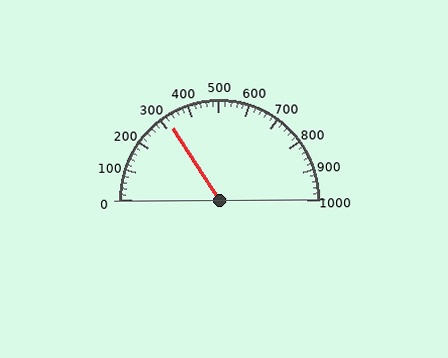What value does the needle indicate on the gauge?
The needle indicates approximately 320.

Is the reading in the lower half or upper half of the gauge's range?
The reading is in the lower half of the range (0 to 1000).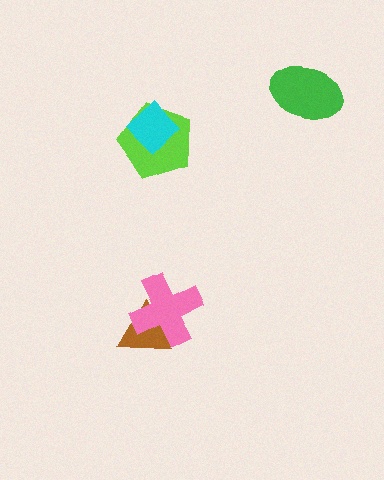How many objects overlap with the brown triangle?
1 object overlaps with the brown triangle.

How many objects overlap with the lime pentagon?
1 object overlaps with the lime pentagon.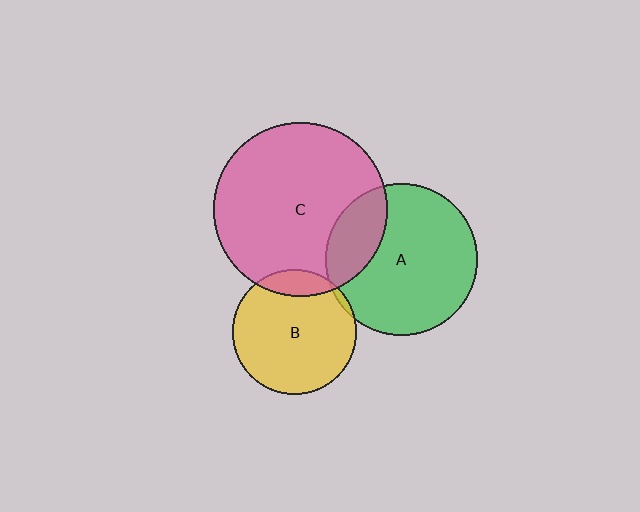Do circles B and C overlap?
Yes.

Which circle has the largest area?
Circle C (pink).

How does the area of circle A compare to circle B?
Approximately 1.5 times.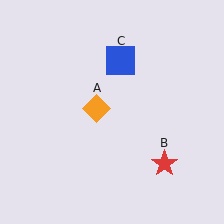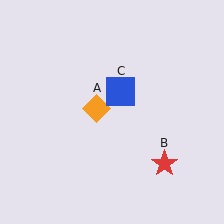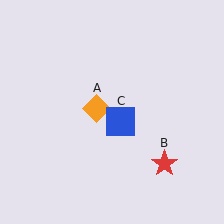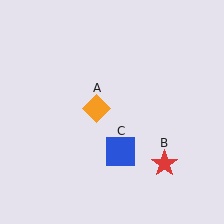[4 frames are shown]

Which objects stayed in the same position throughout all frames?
Orange diamond (object A) and red star (object B) remained stationary.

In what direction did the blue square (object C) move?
The blue square (object C) moved down.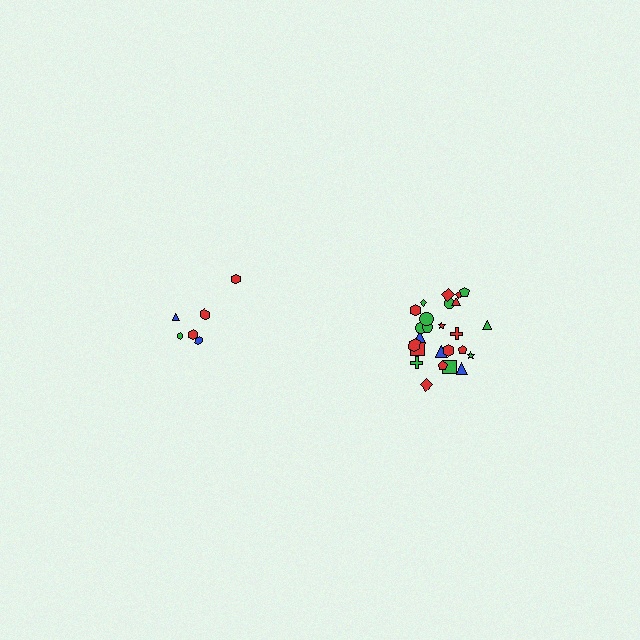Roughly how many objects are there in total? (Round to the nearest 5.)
Roughly 30 objects in total.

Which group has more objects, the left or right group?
The right group.